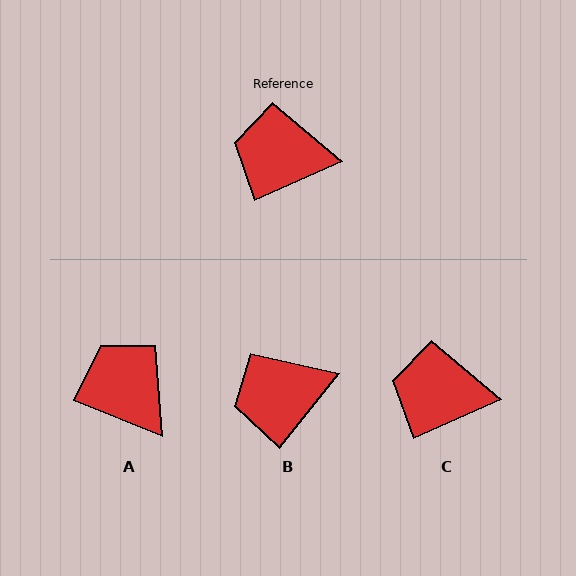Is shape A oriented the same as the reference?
No, it is off by about 45 degrees.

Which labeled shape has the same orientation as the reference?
C.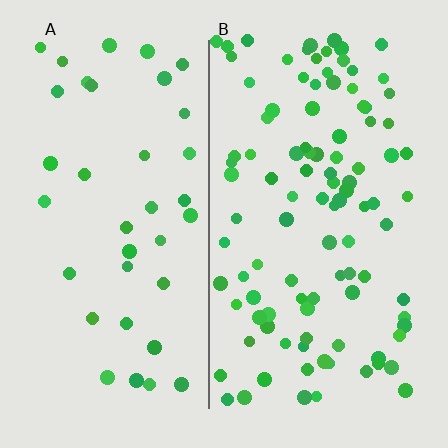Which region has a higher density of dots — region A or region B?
B (the right).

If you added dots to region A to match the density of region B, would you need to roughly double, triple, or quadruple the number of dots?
Approximately triple.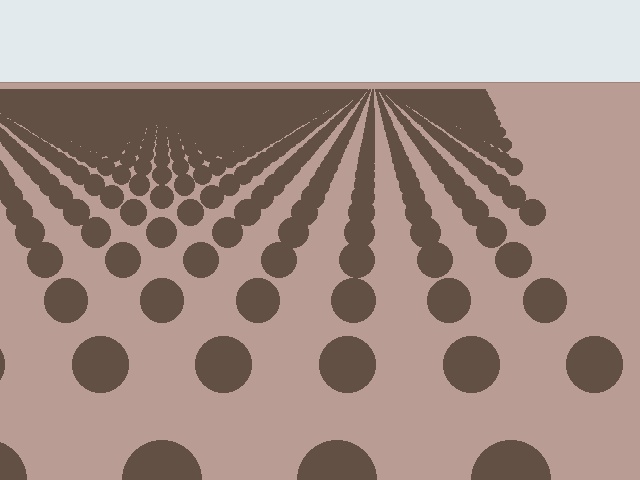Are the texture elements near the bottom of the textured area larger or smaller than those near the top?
Larger. Near the bottom, elements are closer to the viewer and appear at a bigger on-screen size.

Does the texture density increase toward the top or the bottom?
Density increases toward the top.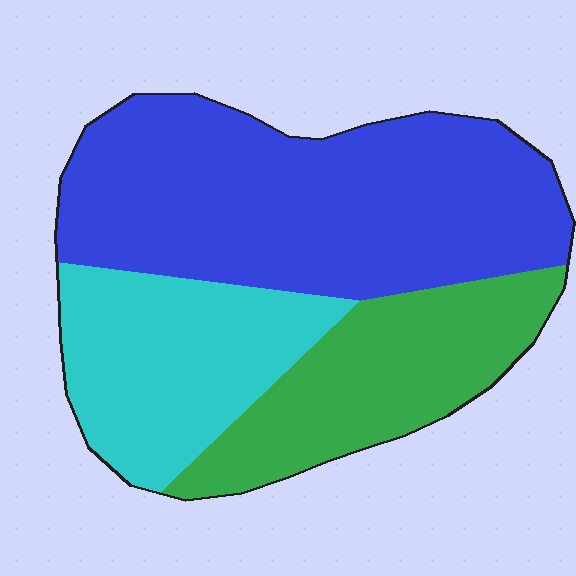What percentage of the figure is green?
Green takes up about one quarter (1/4) of the figure.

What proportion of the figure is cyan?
Cyan covers around 25% of the figure.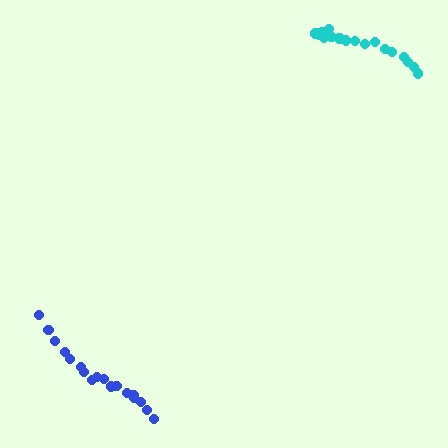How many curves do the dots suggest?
There are 2 distinct paths.